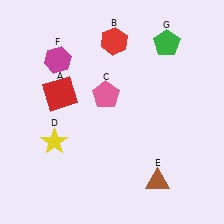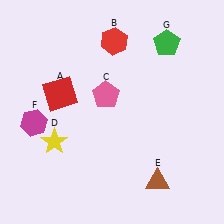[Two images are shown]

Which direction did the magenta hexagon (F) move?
The magenta hexagon (F) moved down.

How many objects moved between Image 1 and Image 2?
1 object moved between the two images.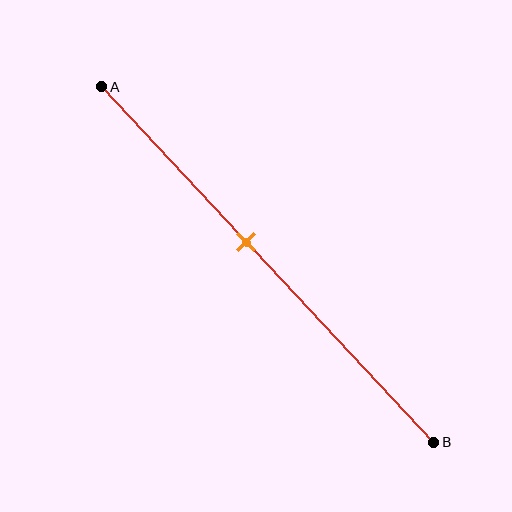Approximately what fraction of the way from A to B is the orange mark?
The orange mark is approximately 45% of the way from A to B.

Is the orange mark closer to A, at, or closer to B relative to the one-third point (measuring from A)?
The orange mark is closer to point B than the one-third point of segment AB.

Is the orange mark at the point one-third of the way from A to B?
No, the mark is at about 45% from A, not at the 33% one-third point.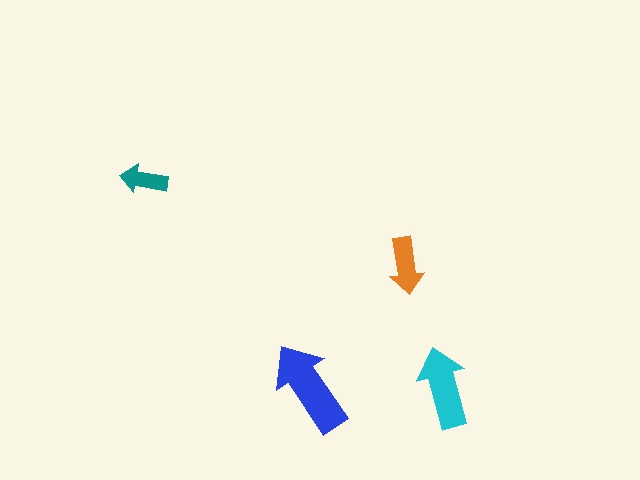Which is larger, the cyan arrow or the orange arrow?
The cyan one.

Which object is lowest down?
The cyan arrow is bottommost.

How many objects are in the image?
There are 4 objects in the image.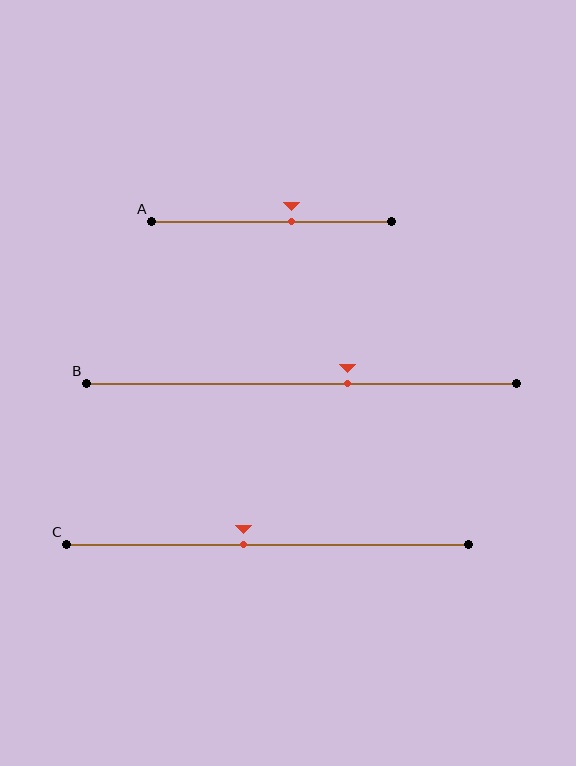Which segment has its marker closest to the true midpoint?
Segment C has its marker closest to the true midpoint.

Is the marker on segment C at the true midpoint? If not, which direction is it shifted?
No, the marker on segment C is shifted to the left by about 6% of the segment length.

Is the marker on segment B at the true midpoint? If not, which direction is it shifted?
No, the marker on segment B is shifted to the right by about 11% of the segment length.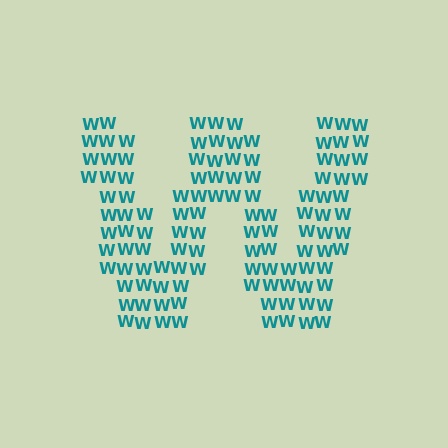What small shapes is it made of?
It is made of small letter W's.